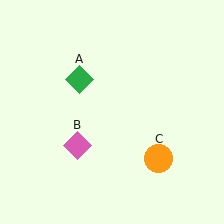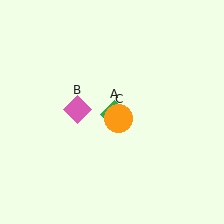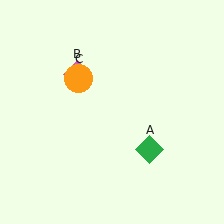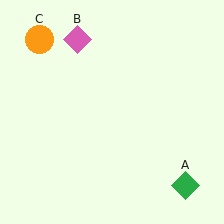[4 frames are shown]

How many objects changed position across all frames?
3 objects changed position: green diamond (object A), pink diamond (object B), orange circle (object C).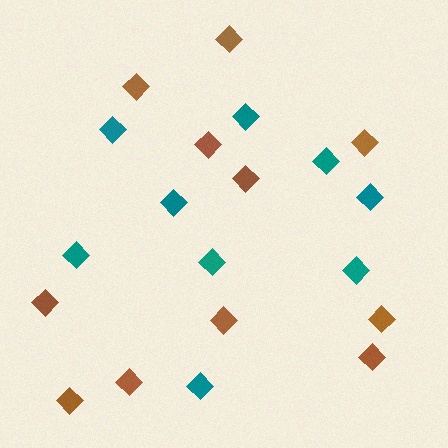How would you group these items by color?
There are 2 groups: one group of brown diamonds (11) and one group of teal diamonds (9).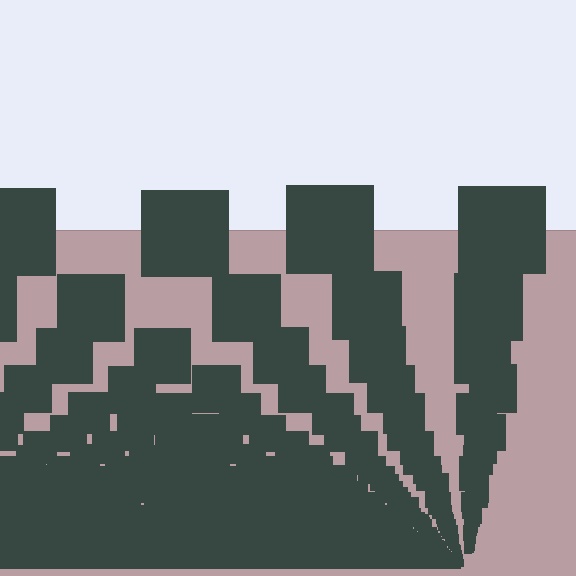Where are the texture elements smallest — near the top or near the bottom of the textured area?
Near the bottom.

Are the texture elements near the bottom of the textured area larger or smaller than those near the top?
Smaller. The gradient is inverted — elements near the bottom are smaller and denser.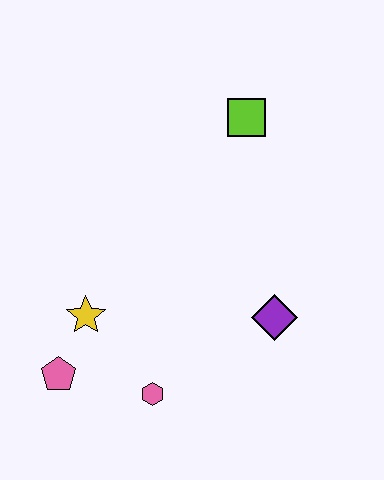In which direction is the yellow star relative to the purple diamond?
The yellow star is to the left of the purple diamond.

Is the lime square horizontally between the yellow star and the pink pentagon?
No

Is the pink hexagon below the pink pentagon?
Yes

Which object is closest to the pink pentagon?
The yellow star is closest to the pink pentagon.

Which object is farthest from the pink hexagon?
The lime square is farthest from the pink hexagon.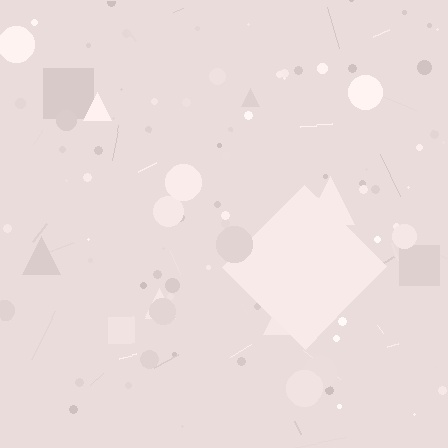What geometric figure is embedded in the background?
A diamond is embedded in the background.